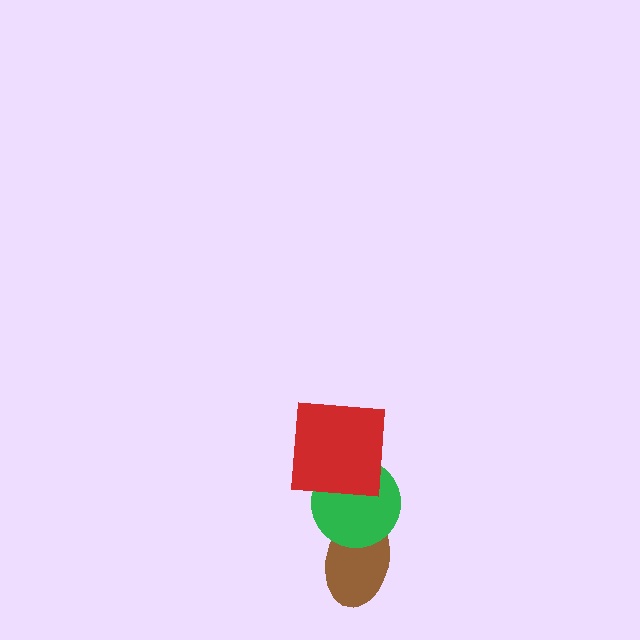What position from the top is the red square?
The red square is 1st from the top.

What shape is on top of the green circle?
The red square is on top of the green circle.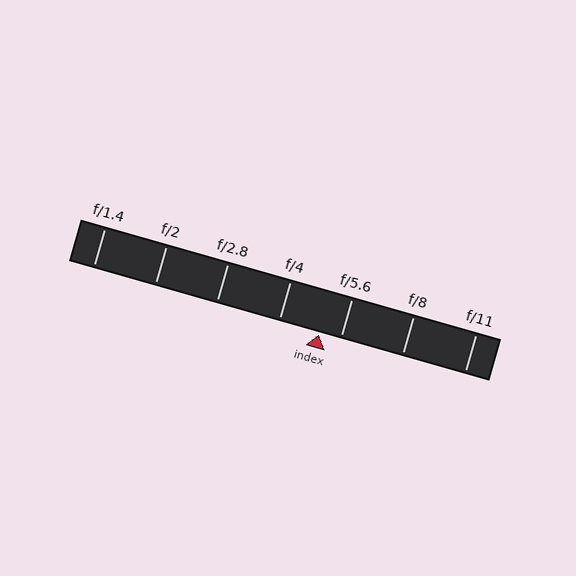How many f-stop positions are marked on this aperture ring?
There are 7 f-stop positions marked.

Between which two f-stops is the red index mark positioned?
The index mark is between f/4 and f/5.6.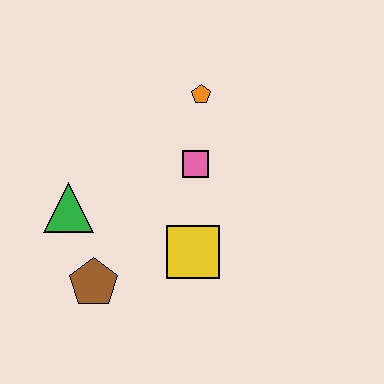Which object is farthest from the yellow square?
The orange pentagon is farthest from the yellow square.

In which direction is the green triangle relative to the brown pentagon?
The green triangle is above the brown pentagon.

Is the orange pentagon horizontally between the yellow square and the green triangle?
No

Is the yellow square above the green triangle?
No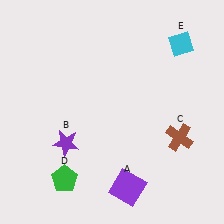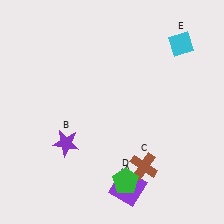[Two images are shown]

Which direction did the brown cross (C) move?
The brown cross (C) moved left.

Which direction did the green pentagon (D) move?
The green pentagon (D) moved right.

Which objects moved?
The objects that moved are: the brown cross (C), the green pentagon (D).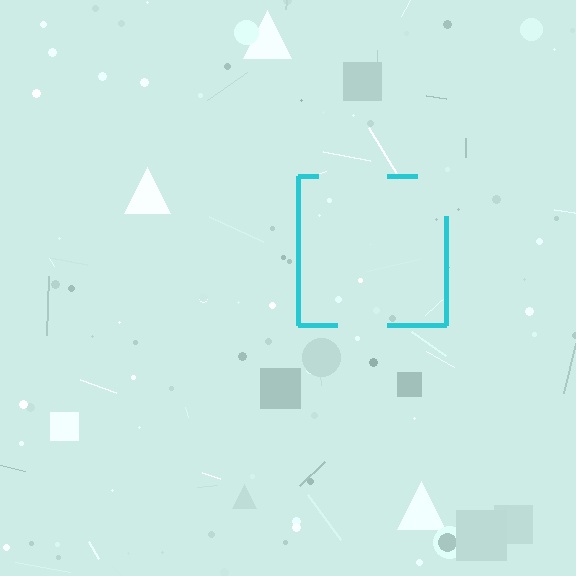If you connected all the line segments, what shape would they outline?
They would outline a square.